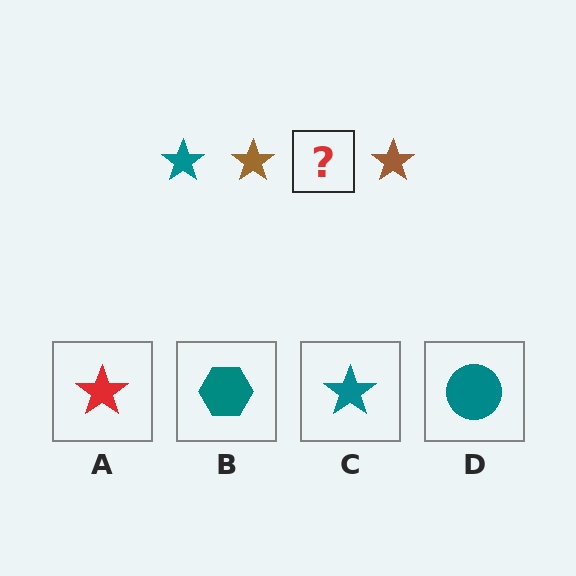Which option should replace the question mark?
Option C.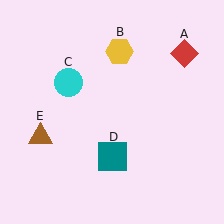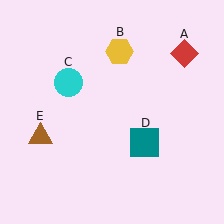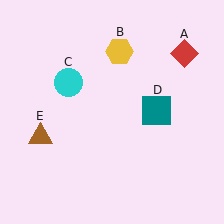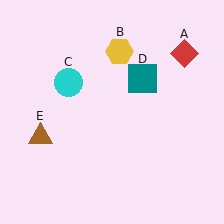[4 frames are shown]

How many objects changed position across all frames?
1 object changed position: teal square (object D).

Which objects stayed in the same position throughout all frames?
Red diamond (object A) and yellow hexagon (object B) and cyan circle (object C) and brown triangle (object E) remained stationary.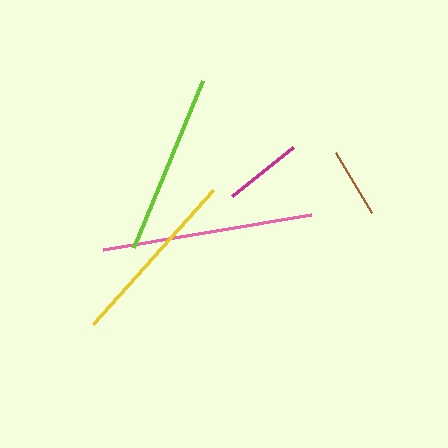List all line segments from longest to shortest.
From longest to shortest: pink, lime, yellow, magenta, brown.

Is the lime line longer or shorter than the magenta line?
The lime line is longer than the magenta line.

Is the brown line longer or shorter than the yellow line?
The yellow line is longer than the brown line.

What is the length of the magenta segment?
The magenta segment is approximately 79 pixels long.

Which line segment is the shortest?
The brown line is the shortest at approximately 70 pixels.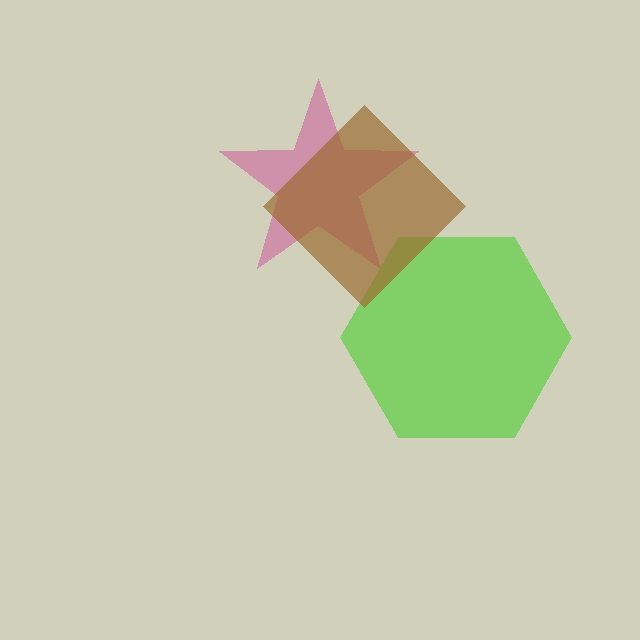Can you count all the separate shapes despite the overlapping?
Yes, there are 3 separate shapes.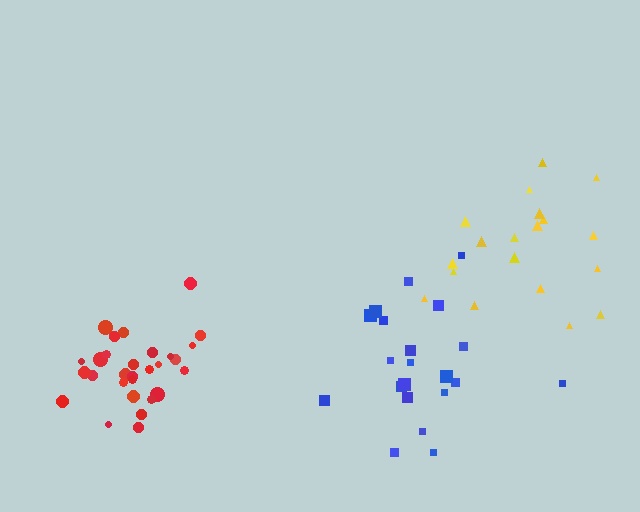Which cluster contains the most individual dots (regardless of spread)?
Red (29).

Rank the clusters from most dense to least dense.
red, yellow, blue.